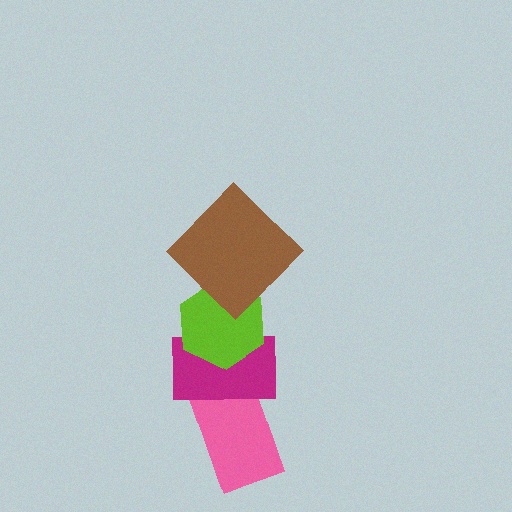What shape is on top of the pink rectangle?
The magenta rectangle is on top of the pink rectangle.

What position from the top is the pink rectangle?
The pink rectangle is 4th from the top.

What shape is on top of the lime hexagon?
The brown diamond is on top of the lime hexagon.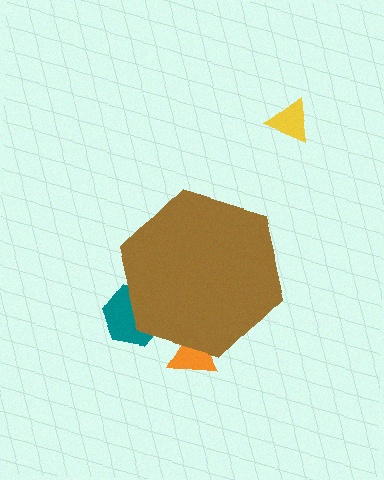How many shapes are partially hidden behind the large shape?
2 shapes are partially hidden.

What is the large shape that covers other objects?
A brown hexagon.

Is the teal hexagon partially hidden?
Yes, the teal hexagon is partially hidden behind the brown hexagon.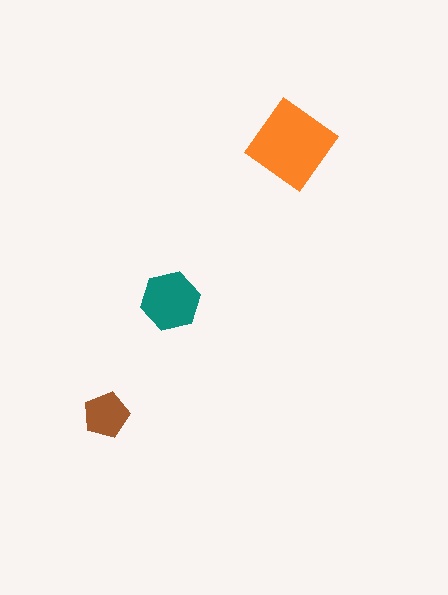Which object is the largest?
The orange diamond.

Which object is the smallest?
The brown pentagon.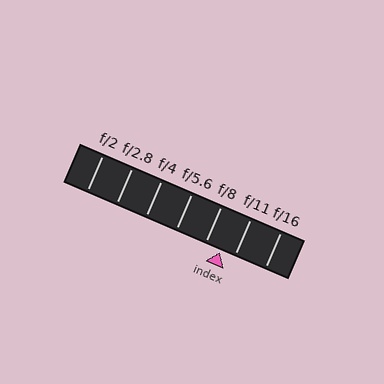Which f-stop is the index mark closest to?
The index mark is closest to f/11.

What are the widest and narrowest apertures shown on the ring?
The widest aperture shown is f/2 and the narrowest is f/16.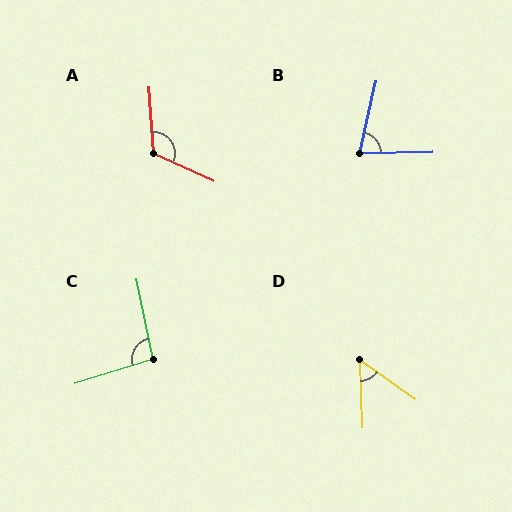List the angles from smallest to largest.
D (52°), B (76°), C (96°), A (119°).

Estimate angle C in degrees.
Approximately 96 degrees.